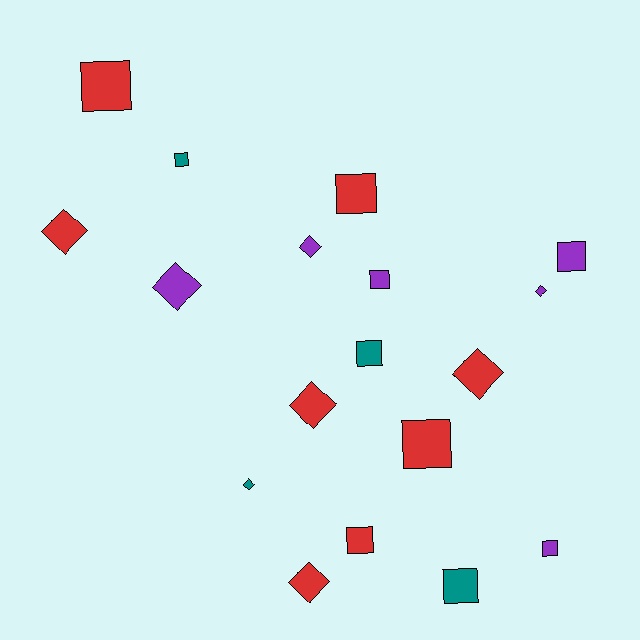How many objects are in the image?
There are 18 objects.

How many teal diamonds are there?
There is 1 teal diamond.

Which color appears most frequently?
Red, with 8 objects.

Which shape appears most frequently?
Square, with 10 objects.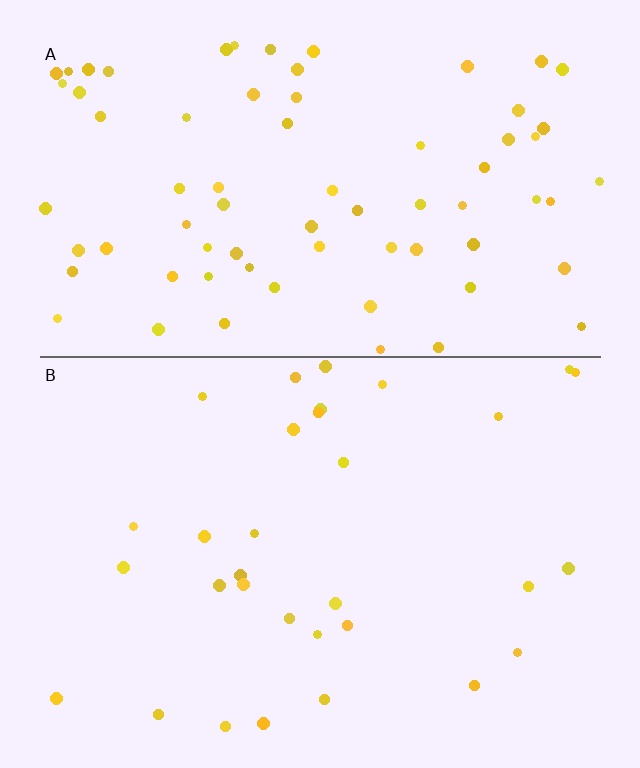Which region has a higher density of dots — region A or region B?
A (the top).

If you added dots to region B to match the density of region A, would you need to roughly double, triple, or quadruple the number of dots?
Approximately double.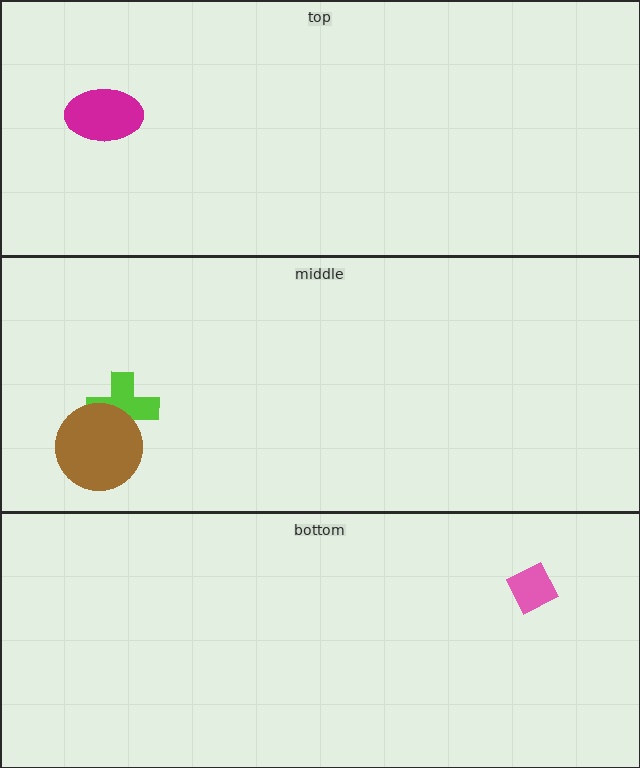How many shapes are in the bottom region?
1.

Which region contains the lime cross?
The middle region.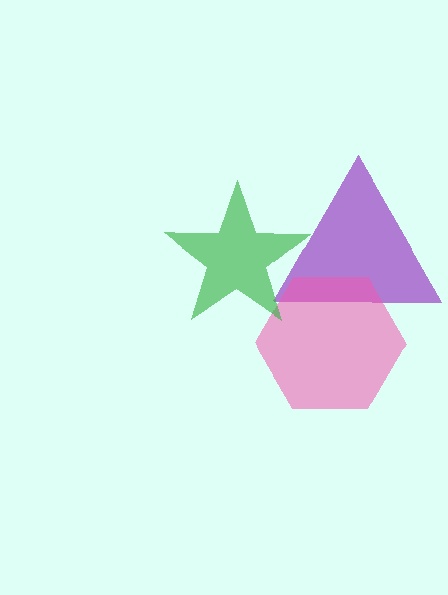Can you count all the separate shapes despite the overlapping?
Yes, there are 3 separate shapes.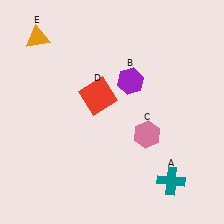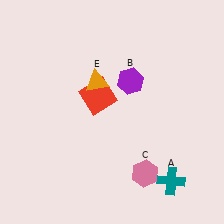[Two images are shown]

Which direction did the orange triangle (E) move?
The orange triangle (E) moved right.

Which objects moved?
The objects that moved are: the pink hexagon (C), the orange triangle (E).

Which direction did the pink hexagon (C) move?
The pink hexagon (C) moved down.